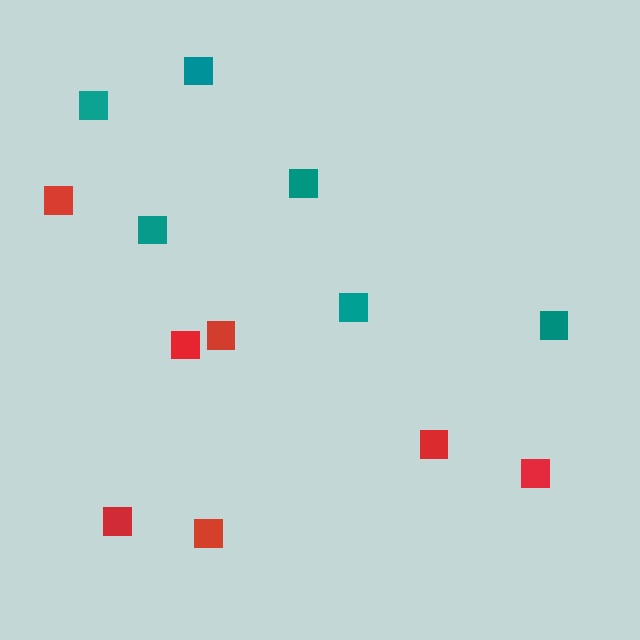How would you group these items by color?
There are 2 groups: one group of teal squares (6) and one group of red squares (7).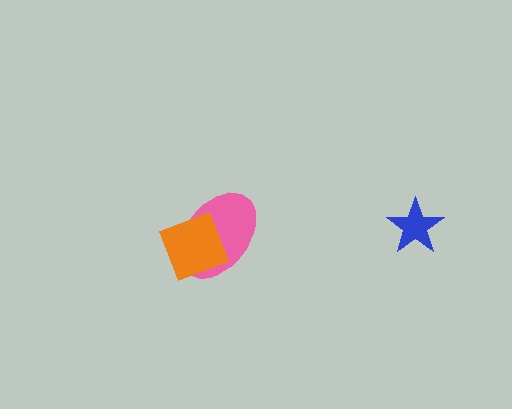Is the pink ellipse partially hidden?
Yes, it is partially covered by another shape.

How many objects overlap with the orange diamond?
1 object overlaps with the orange diamond.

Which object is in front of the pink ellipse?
The orange diamond is in front of the pink ellipse.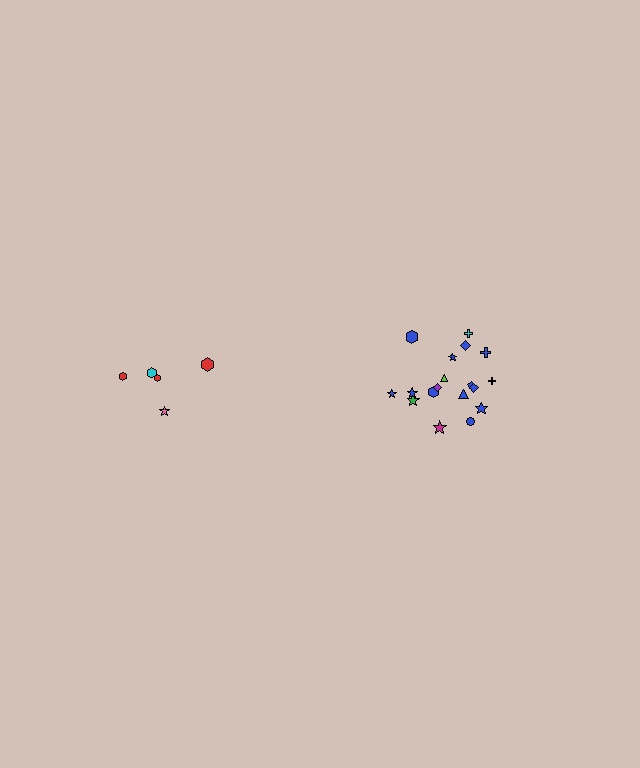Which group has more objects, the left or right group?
The right group.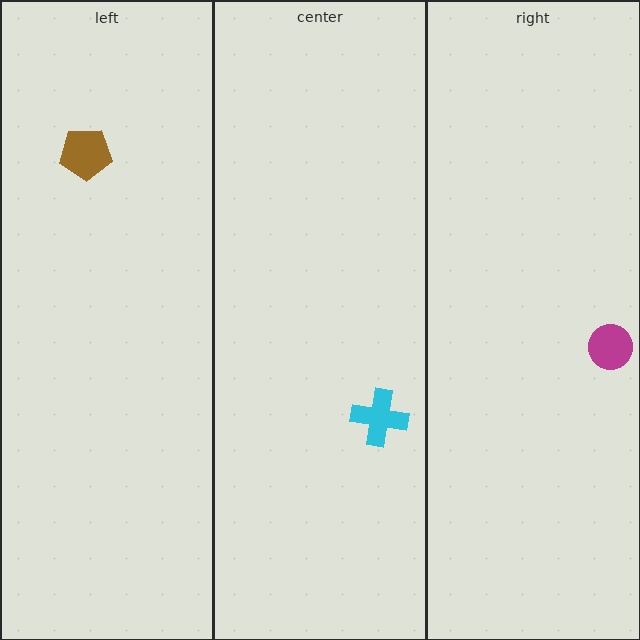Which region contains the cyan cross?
The center region.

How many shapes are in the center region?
1.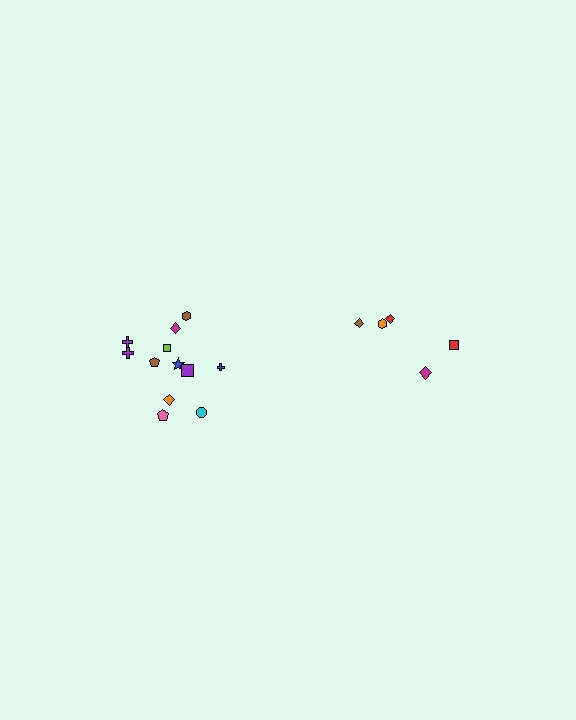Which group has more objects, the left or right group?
The left group.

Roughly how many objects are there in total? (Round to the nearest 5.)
Roughly 15 objects in total.